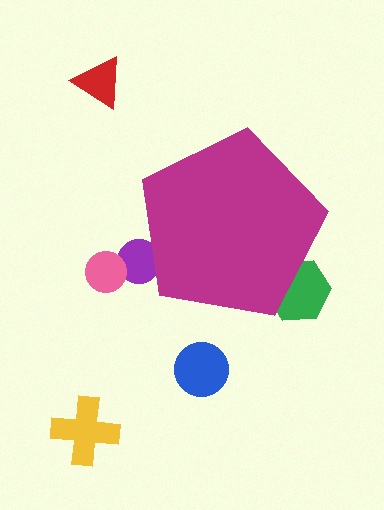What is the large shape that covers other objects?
A magenta pentagon.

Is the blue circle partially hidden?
No, the blue circle is fully visible.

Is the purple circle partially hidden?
Yes, the purple circle is partially hidden behind the magenta pentagon.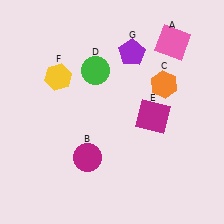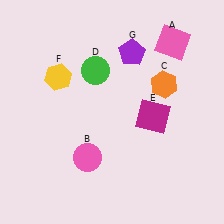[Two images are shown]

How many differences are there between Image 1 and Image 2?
There is 1 difference between the two images.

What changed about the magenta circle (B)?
In Image 1, B is magenta. In Image 2, it changed to pink.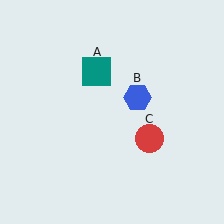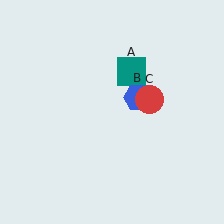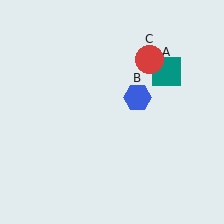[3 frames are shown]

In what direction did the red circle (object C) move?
The red circle (object C) moved up.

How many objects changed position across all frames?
2 objects changed position: teal square (object A), red circle (object C).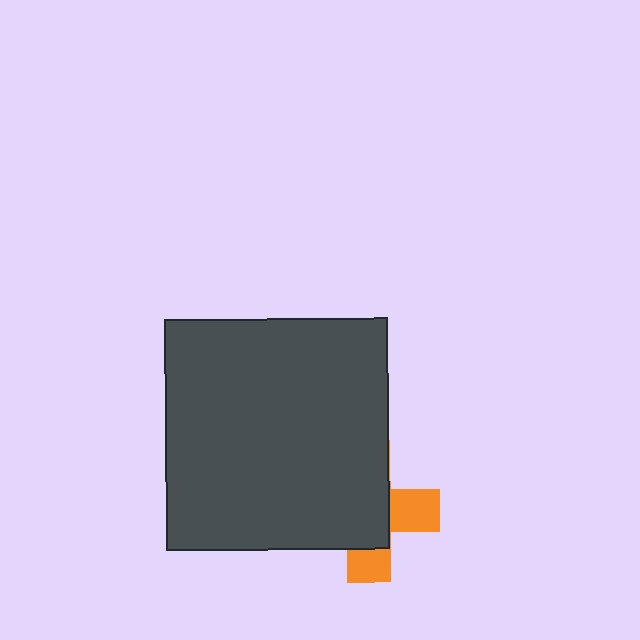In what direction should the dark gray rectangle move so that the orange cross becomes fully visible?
The dark gray rectangle should move left. That is the shortest direction to clear the overlap and leave the orange cross fully visible.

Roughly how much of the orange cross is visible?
A small part of it is visible (roughly 36%).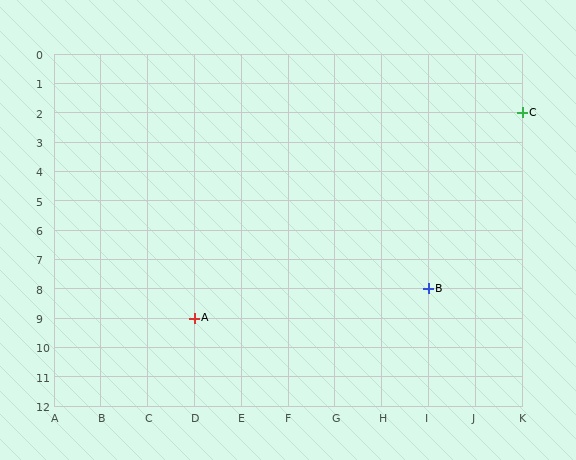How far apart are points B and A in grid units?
Points B and A are 5 columns and 1 row apart (about 5.1 grid units diagonally).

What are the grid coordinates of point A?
Point A is at grid coordinates (D, 9).